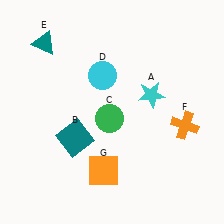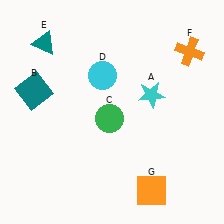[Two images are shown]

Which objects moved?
The objects that moved are: the teal square (B), the orange cross (F), the orange square (G).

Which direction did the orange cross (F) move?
The orange cross (F) moved up.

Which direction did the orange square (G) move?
The orange square (G) moved right.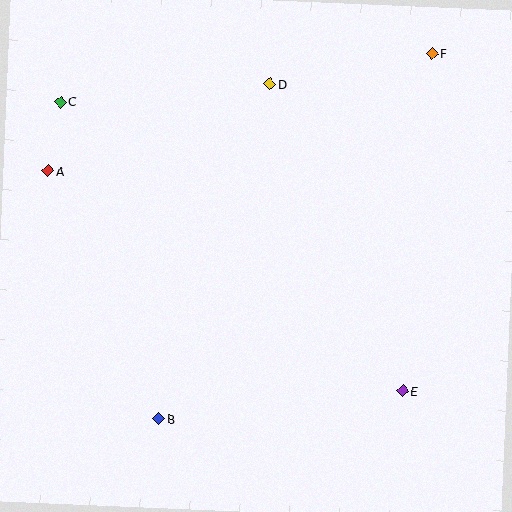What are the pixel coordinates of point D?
Point D is at (270, 84).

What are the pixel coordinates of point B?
Point B is at (159, 419).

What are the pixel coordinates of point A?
Point A is at (48, 171).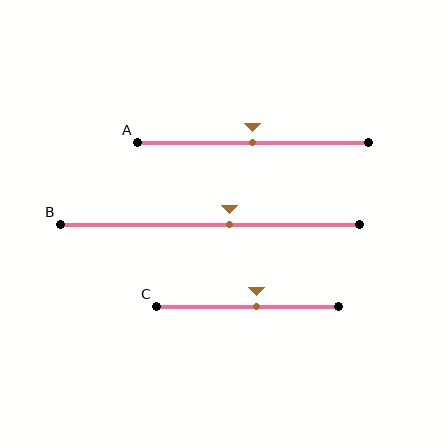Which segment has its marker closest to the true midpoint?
Segment A has its marker closest to the true midpoint.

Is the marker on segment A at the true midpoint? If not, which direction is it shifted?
Yes, the marker on segment A is at the true midpoint.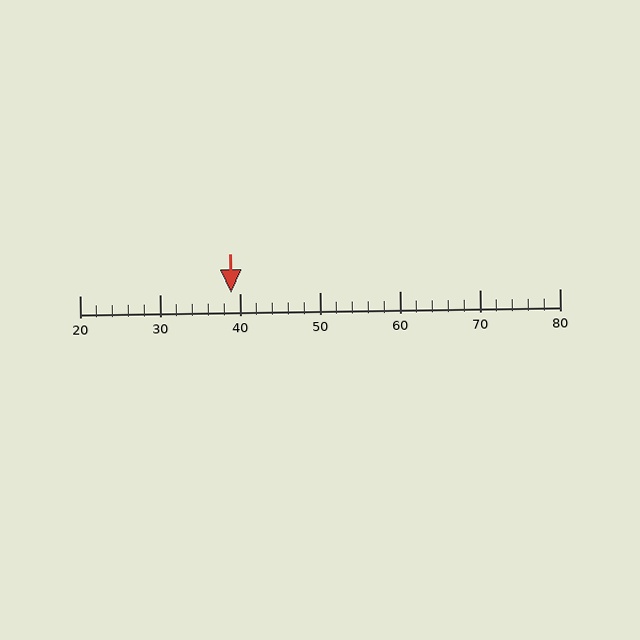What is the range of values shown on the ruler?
The ruler shows values from 20 to 80.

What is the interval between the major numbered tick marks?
The major tick marks are spaced 10 units apart.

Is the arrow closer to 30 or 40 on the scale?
The arrow is closer to 40.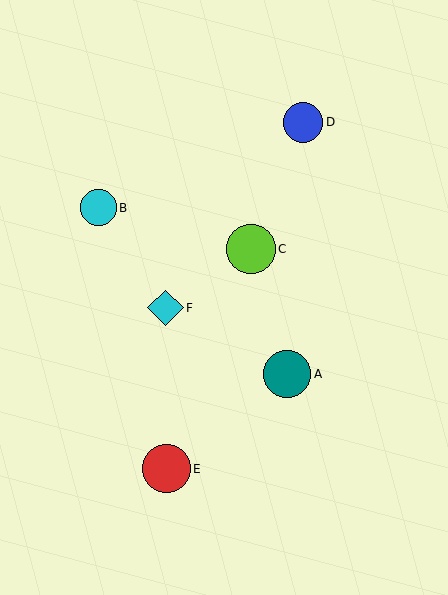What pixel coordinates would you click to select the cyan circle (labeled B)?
Click at (98, 208) to select the cyan circle B.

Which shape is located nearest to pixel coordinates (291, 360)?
The teal circle (labeled A) at (287, 374) is nearest to that location.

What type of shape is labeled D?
Shape D is a blue circle.